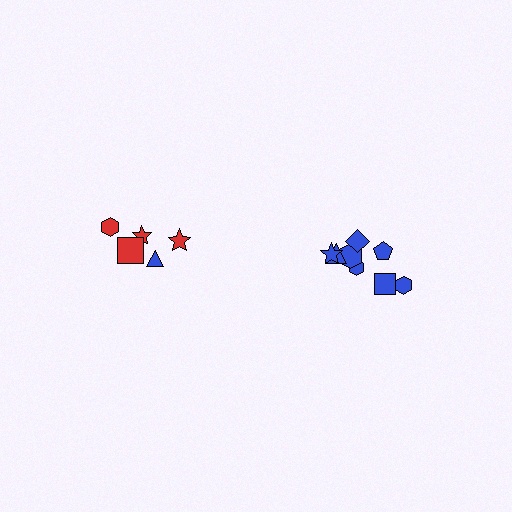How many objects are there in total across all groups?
There are 13 objects.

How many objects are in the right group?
There are 8 objects.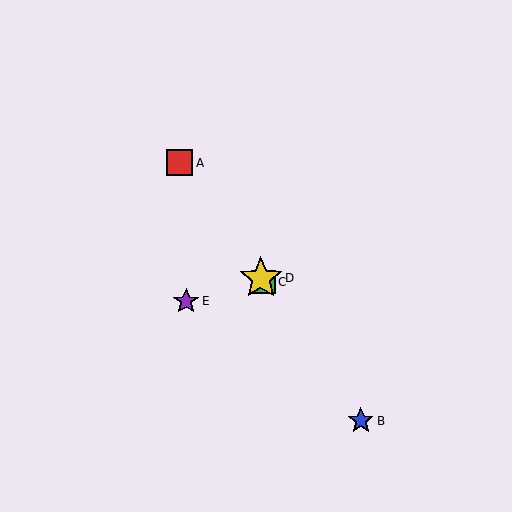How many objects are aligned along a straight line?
4 objects (A, B, C, D) are aligned along a straight line.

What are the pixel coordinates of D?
Object D is at (261, 278).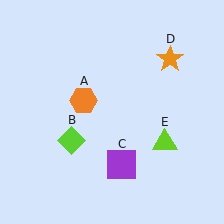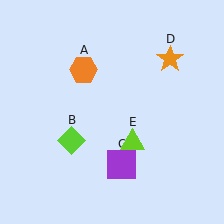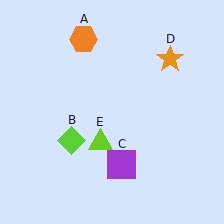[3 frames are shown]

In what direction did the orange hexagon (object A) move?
The orange hexagon (object A) moved up.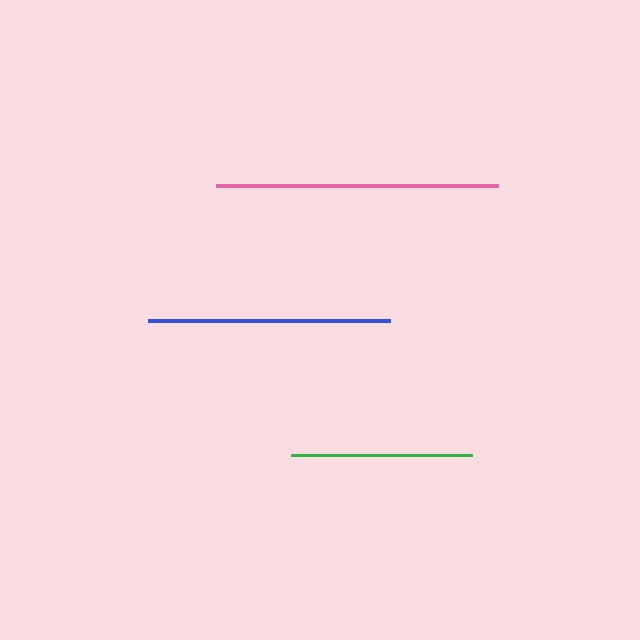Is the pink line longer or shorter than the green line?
The pink line is longer than the green line.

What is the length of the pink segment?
The pink segment is approximately 282 pixels long.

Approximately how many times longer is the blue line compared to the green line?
The blue line is approximately 1.3 times the length of the green line.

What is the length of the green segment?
The green segment is approximately 180 pixels long.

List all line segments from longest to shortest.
From longest to shortest: pink, blue, green.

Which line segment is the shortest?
The green line is the shortest at approximately 180 pixels.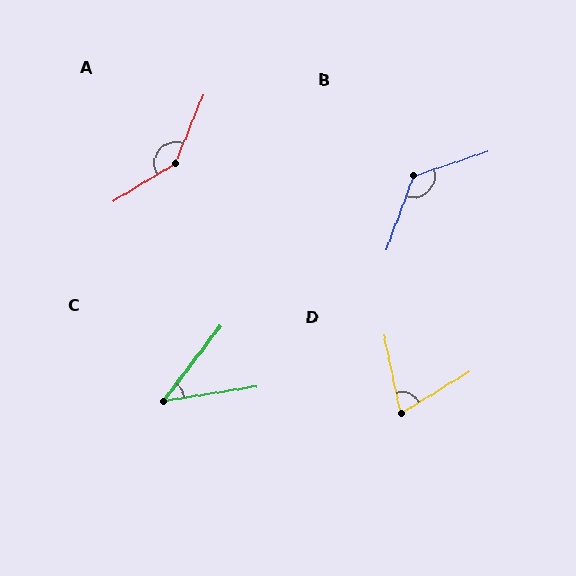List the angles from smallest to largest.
C (44°), D (71°), B (128°), A (144°).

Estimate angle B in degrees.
Approximately 128 degrees.